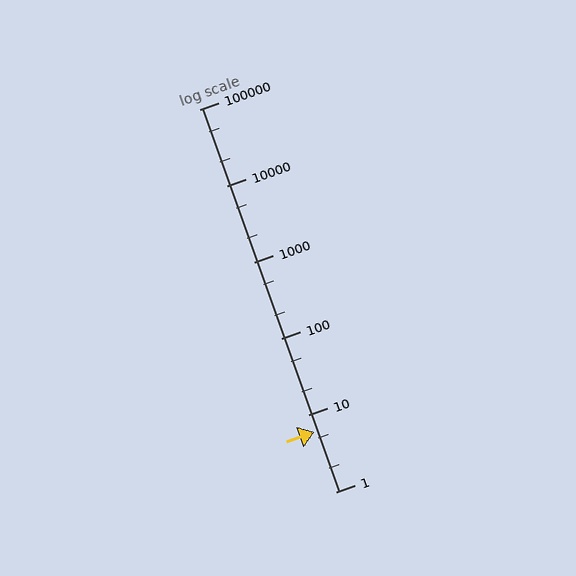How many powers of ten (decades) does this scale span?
The scale spans 5 decades, from 1 to 100000.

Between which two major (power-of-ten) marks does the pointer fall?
The pointer is between 1 and 10.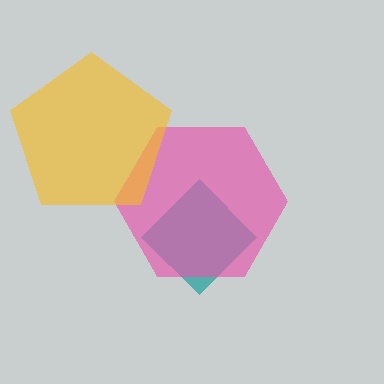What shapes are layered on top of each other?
The layered shapes are: a teal diamond, a pink hexagon, a yellow pentagon.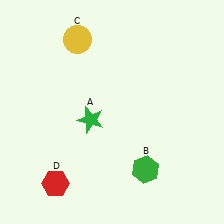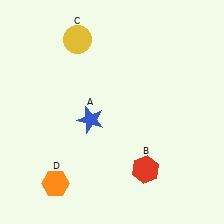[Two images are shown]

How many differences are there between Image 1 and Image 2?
There are 3 differences between the two images.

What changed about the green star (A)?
In Image 1, A is green. In Image 2, it changed to blue.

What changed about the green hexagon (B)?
In Image 1, B is green. In Image 2, it changed to red.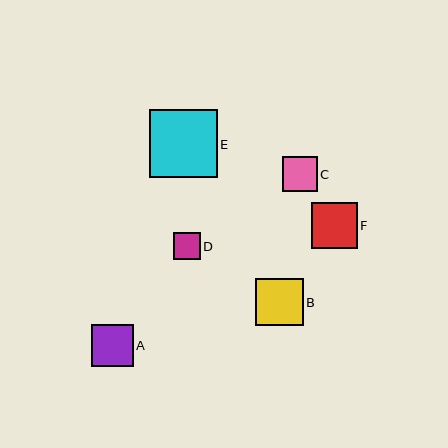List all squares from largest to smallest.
From largest to smallest: E, B, F, A, C, D.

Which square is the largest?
Square E is the largest with a size of approximately 68 pixels.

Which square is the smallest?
Square D is the smallest with a size of approximately 27 pixels.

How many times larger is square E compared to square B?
Square E is approximately 1.4 times the size of square B.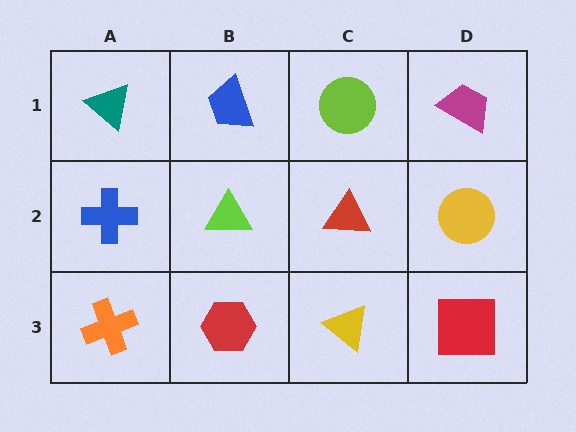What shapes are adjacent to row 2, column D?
A magenta trapezoid (row 1, column D), a red square (row 3, column D), a red triangle (row 2, column C).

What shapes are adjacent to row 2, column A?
A teal triangle (row 1, column A), an orange cross (row 3, column A), a lime triangle (row 2, column B).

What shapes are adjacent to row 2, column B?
A blue trapezoid (row 1, column B), a red hexagon (row 3, column B), a blue cross (row 2, column A), a red triangle (row 2, column C).